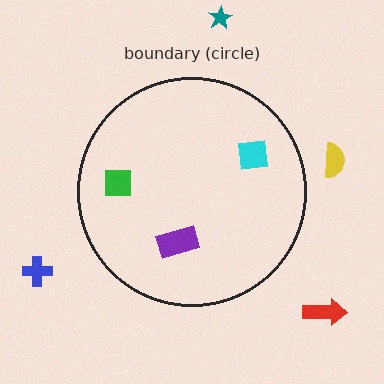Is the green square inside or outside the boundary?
Inside.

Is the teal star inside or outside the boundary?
Outside.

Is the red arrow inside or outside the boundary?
Outside.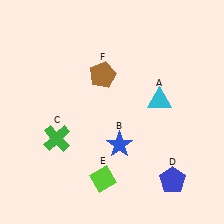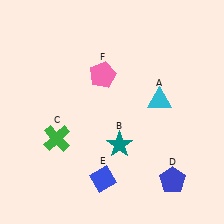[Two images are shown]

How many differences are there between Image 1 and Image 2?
There are 3 differences between the two images.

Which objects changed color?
B changed from blue to teal. E changed from lime to blue. F changed from brown to pink.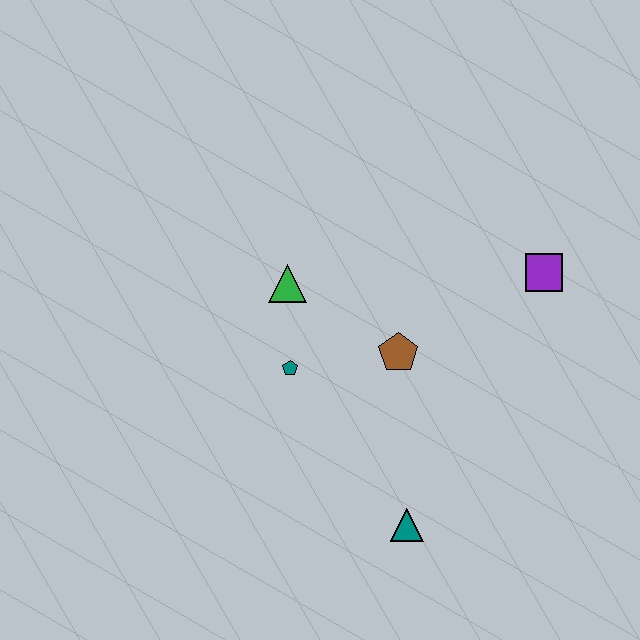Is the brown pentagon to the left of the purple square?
Yes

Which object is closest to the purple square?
The brown pentagon is closest to the purple square.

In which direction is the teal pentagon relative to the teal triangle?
The teal pentagon is above the teal triangle.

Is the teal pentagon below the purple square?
Yes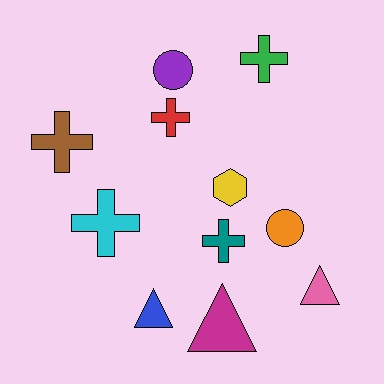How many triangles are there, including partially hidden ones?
There are 3 triangles.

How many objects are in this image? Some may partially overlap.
There are 11 objects.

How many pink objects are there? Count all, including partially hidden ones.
There is 1 pink object.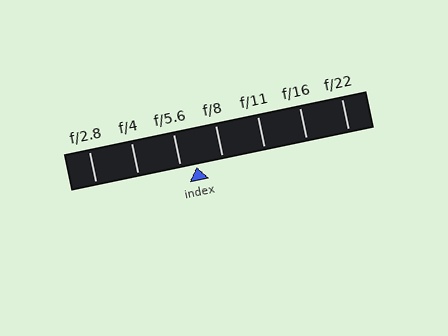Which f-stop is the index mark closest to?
The index mark is closest to f/5.6.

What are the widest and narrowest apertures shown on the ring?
The widest aperture shown is f/2.8 and the narrowest is f/22.